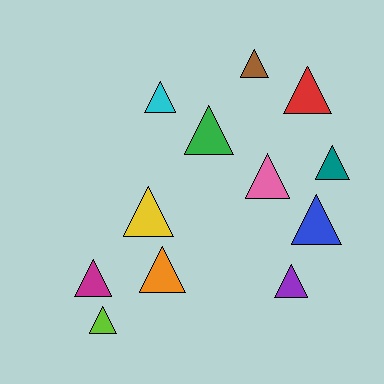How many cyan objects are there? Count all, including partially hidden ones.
There is 1 cyan object.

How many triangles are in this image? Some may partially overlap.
There are 12 triangles.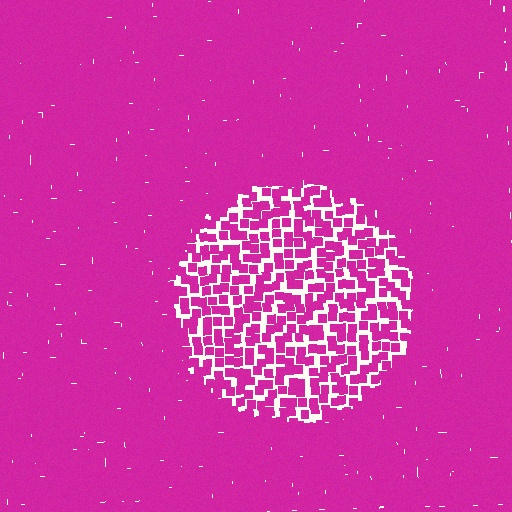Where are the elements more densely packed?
The elements are more densely packed outside the circle boundary.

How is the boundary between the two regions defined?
The boundary is defined by a change in element density (approximately 2.5x ratio). All elements are the same color, size, and shape.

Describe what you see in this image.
The image contains small magenta elements arranged at two different densities. A circle-shaped region is visible where the elements are less densely packed than the surrounding area.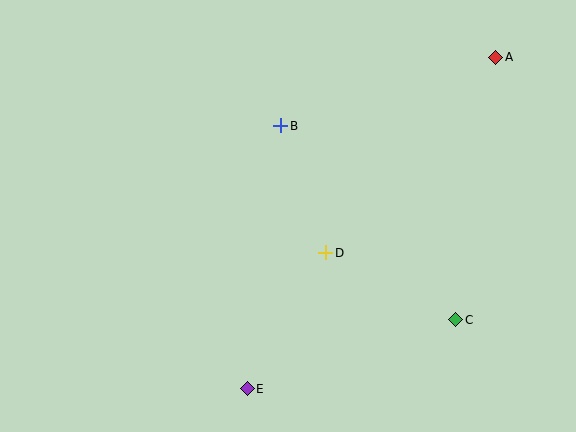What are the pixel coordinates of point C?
Point C is at (456, 320).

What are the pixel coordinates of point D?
Point D is at (326, 253).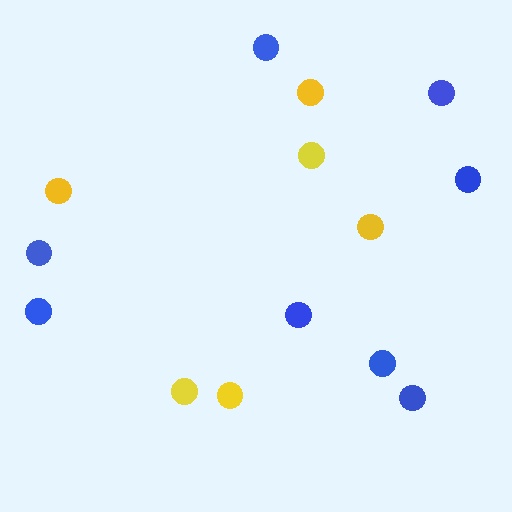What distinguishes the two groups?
There are 2 groups: one group of yellow circles (6) and one group of blue circles (8).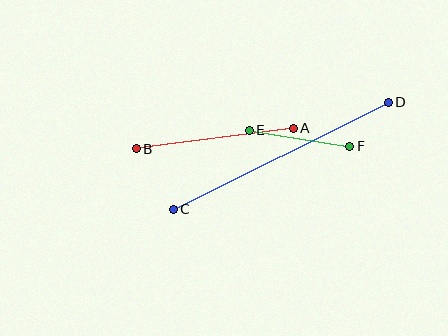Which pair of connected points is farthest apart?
Points C and D are farthest apart.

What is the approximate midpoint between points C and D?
The midpoint is at approximately (281, 156) pixels.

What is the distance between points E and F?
The distance is approximately 102 pixels.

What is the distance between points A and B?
The distance is approximately 158 pixels.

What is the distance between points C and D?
The distance is approximately 240 pixels.